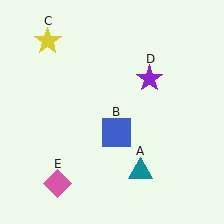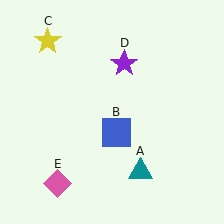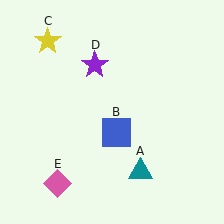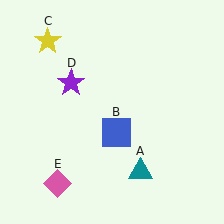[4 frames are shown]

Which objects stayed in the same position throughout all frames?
Teal triangle (object A) and blue square (object B) and yellow star (object C) and pink diamond (object E) remained stationary.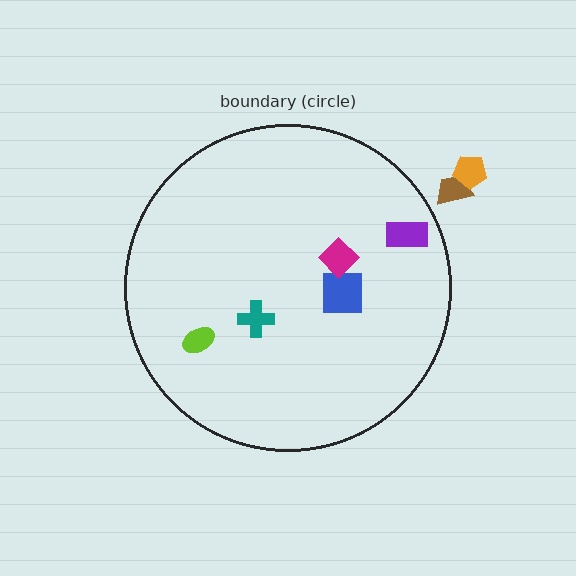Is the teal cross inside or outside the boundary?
Inside.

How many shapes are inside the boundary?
5 inside, 2 outside.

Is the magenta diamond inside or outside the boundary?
Inside.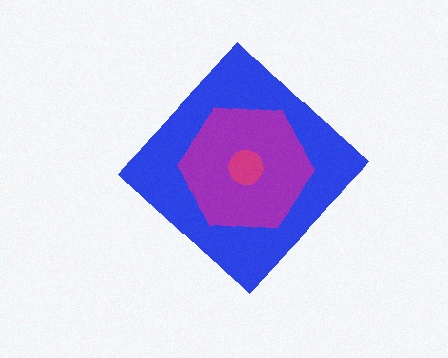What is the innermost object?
The magenta circle.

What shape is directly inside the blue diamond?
The purple hexagon.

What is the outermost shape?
The blue diamond.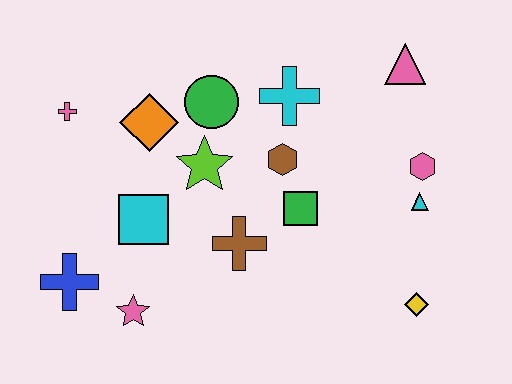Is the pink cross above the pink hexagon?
Yes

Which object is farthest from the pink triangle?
The blue cross is farthest from the pink triangle.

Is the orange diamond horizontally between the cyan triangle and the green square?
No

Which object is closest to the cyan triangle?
The pink hexagon is closest to the cyan triangle.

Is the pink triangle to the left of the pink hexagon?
Yes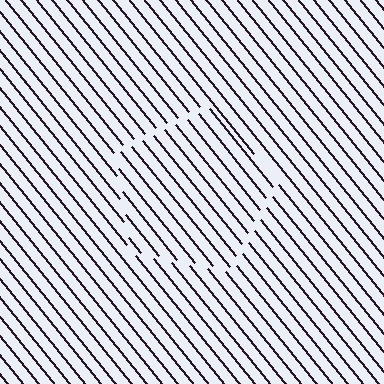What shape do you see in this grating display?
An illusory pentagon. The interior of the shape contains the same grating, shifted by half a period — the contour is defined by the phase discontinuity where line-ends from the inner and outer gratings abut.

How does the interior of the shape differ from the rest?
The interior of the shape contains the same grating, shifted by half a period — the contour is defined by the phase discontinuity where line-ends from the inner and outer gratings abut.